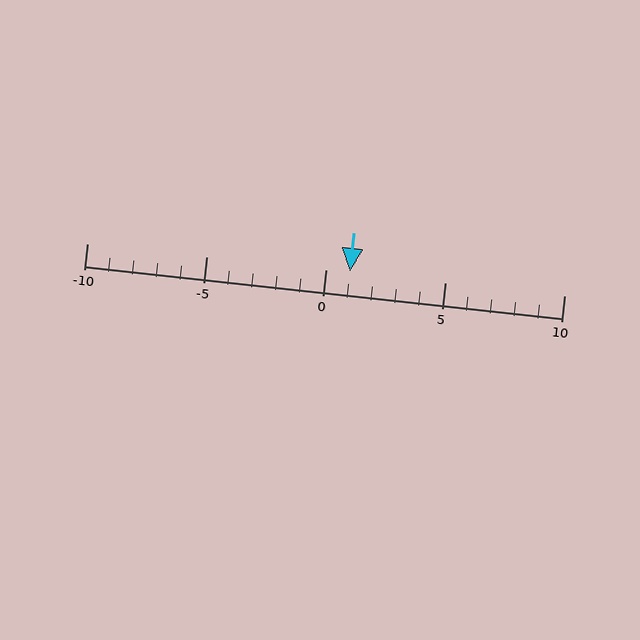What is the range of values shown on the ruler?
The ruler shows values from -10 to 10.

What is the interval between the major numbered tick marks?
The major tick marks are spaced 5 units apart.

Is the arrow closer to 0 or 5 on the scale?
The arrow is closer to 0.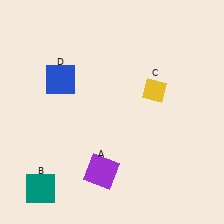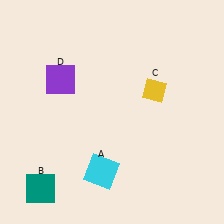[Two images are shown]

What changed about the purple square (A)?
In Image 1, A is purple. In Image 2, it changed to cyan.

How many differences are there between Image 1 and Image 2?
There are 2 differences between the two images.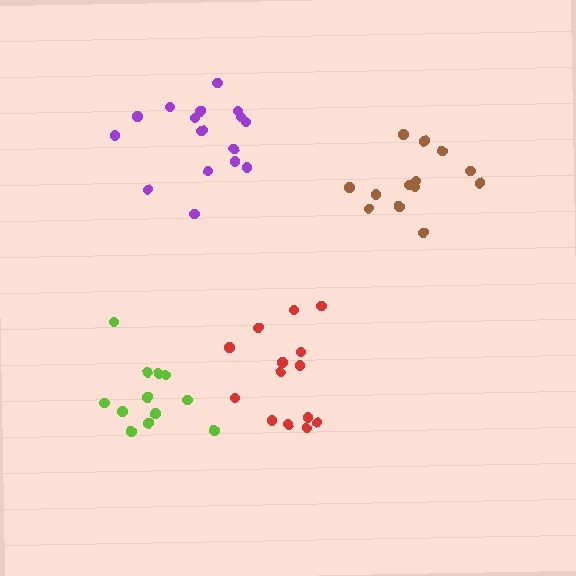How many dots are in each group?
Group 1: 17 dots, Group 2: 13 dots, Group 3: 12 dots, Group 4: 14 dots (56 total).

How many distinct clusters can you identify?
There are 4 distinct clusters.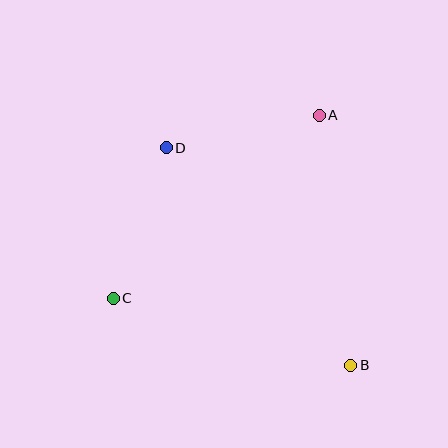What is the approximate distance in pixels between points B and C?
The distance between B and C is approximately 247 pixels.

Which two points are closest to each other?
Points A and D are closest to each other.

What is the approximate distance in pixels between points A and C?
The distance between A and C is approximately 275 pixels.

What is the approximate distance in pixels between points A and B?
The distance between A and B is approximately 252 pixels.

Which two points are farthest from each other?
Points B and D are farthest from each other.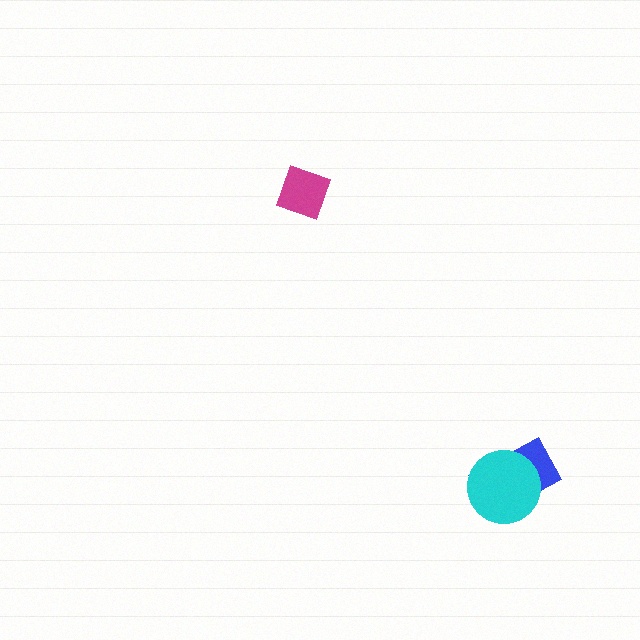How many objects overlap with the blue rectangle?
1 object overlaps with the blue rectangle.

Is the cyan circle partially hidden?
No, no other shape covers it.